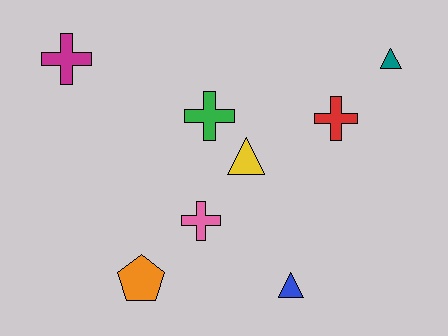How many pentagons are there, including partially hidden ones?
There is 1 pentagon.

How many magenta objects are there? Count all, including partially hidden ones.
There is 1 magenta object.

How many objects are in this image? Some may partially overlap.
There are 8 objects.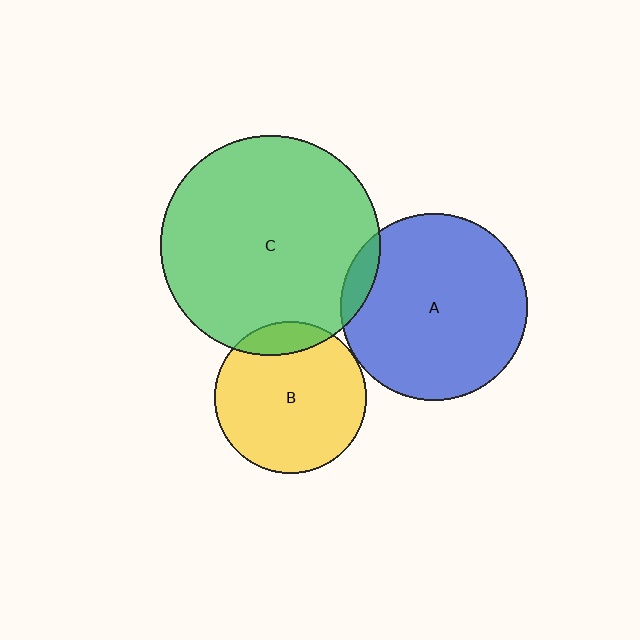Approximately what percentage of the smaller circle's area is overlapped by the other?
Approximately 5%.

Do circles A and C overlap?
Yes.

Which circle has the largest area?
Circle C (green).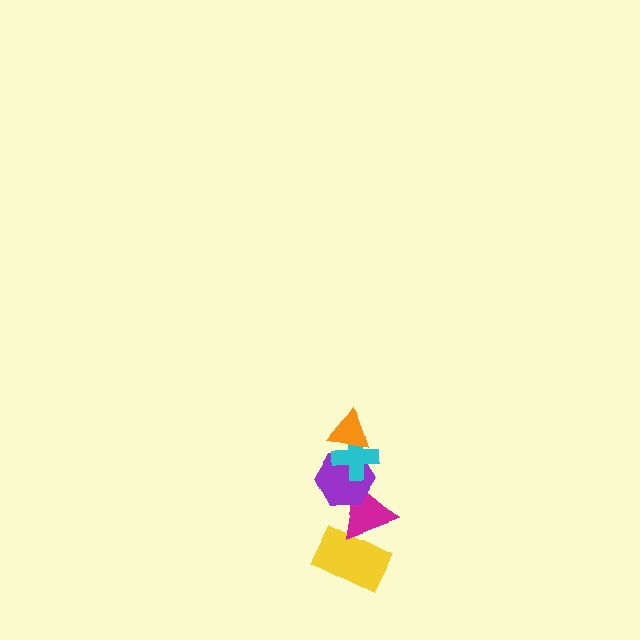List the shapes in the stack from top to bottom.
From top to bottom: the orange triangle, the cyan cross, the purple hexagon, the magenta triangle, the yellow rectangle.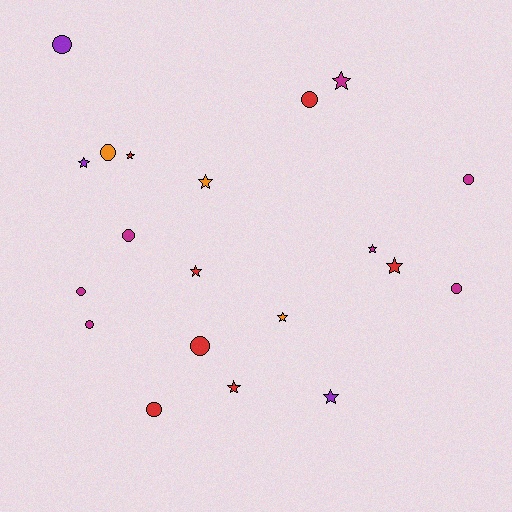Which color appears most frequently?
Red, with 7 objects.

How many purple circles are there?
There is 1 purple circle.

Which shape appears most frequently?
Circle, with 10 objects.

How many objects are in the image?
There are 20 objects.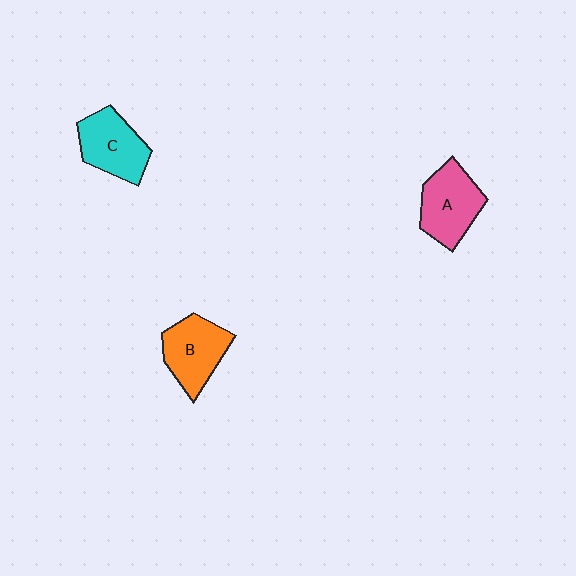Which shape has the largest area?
Shape A (pink).